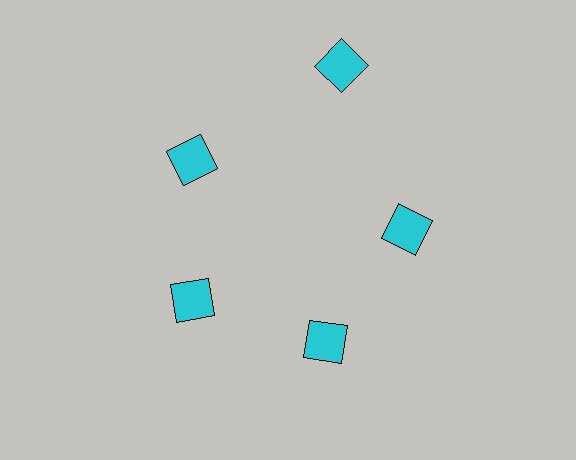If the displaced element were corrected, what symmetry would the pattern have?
It would have 5-fold rotational symmetry — the pattern would map onto itself every 72 degrees.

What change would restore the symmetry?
The symmetry would be restored by moving it inward, back onto the ring so that all 5 squares sit at equal angles and equal distance from the center.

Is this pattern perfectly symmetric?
No. The 5 cyan squares are arranged in a ring, but one element near the 1 o'clock position is pushed outward from the center, breaking the 5-fold rotational symmetry.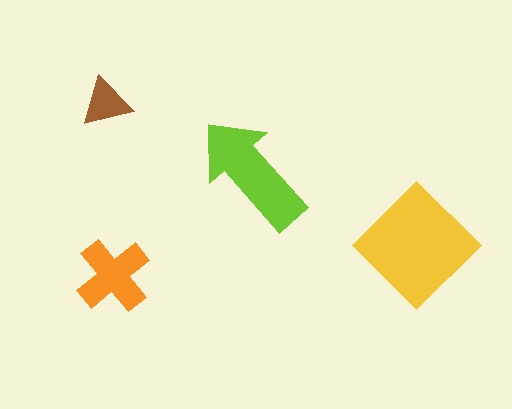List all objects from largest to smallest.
The yellow diamond, the lime arrow, the orange cross, the brown triangle.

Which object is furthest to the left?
The brown triangle is leftmost.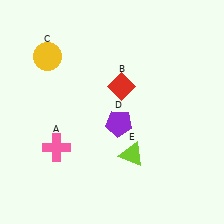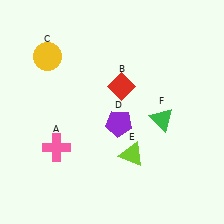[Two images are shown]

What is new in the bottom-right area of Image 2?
A green triangle (F) was added in the bottom-right area of Image 2.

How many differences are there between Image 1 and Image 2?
There is 1 difference between the two images.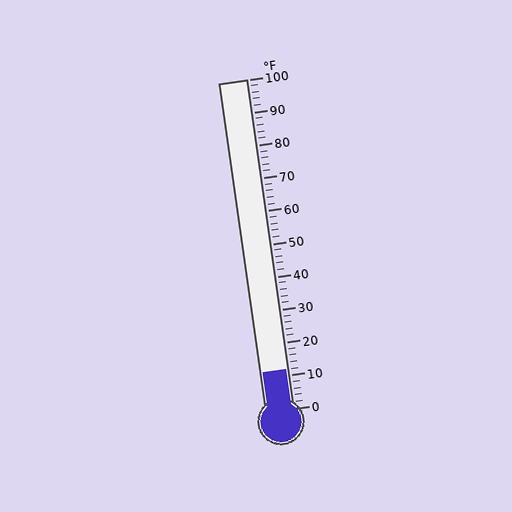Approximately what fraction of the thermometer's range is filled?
The thermometer is filled to approximately 10% of its range.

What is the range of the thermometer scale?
The thermometer scale ranges from 0°F to 100°F.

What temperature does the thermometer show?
The thermometer shows approximately 12°F.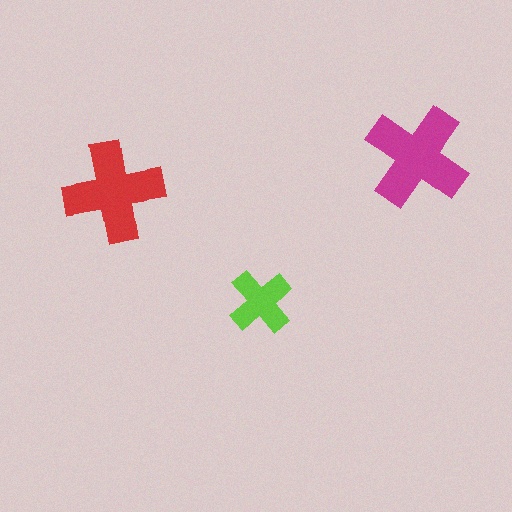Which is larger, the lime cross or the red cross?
The red one.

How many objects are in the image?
There are 3 objects in the image.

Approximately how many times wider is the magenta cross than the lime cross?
About 1.5 times wider.